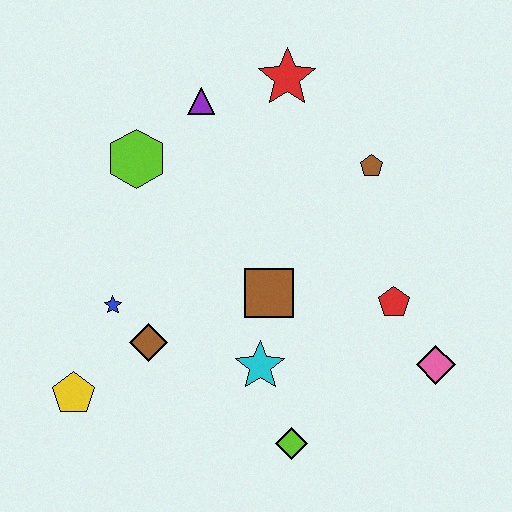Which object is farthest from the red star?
The yellow pentagon is farthest from the red star.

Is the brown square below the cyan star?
No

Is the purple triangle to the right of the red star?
No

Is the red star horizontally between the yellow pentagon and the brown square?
No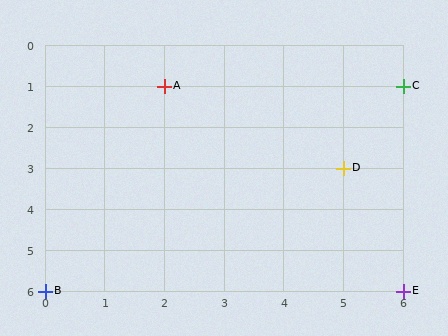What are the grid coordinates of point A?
Point A is at grid coordinates (2, 1).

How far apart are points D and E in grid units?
Points D and E are 1 column and 3 rows apart (about 3.2 grid units diagonally).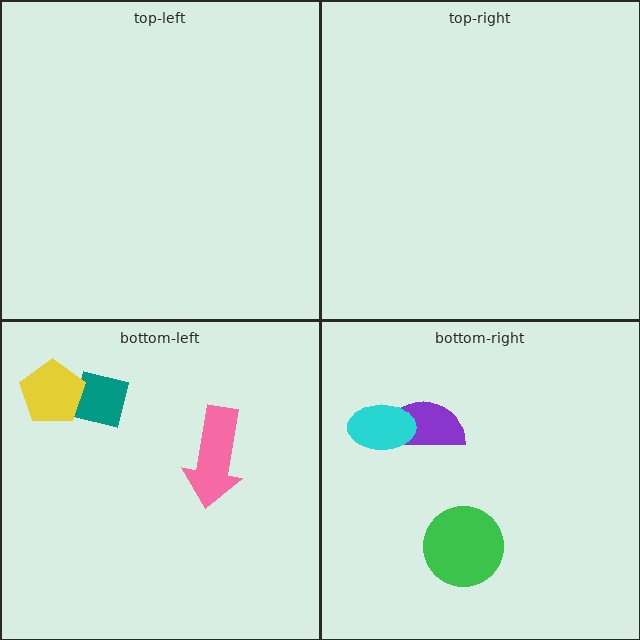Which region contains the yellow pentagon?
The bottom-left region.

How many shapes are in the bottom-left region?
3.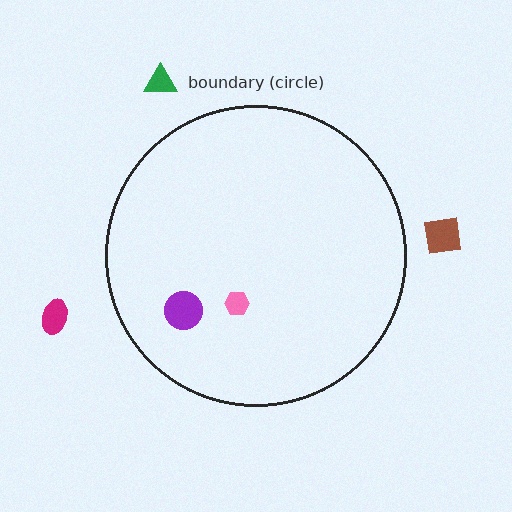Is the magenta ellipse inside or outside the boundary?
Outside.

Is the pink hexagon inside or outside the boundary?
Inside.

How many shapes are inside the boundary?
2 inside, 3 outside.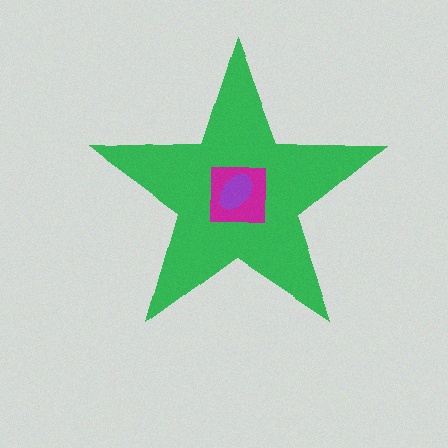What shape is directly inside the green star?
The magenta square.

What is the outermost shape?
The green star.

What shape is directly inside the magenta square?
The purple ellipse.